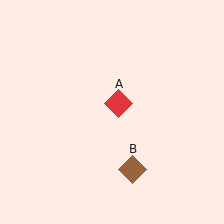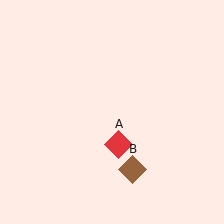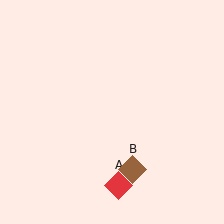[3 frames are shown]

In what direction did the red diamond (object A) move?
The red diamond (object A) moved down.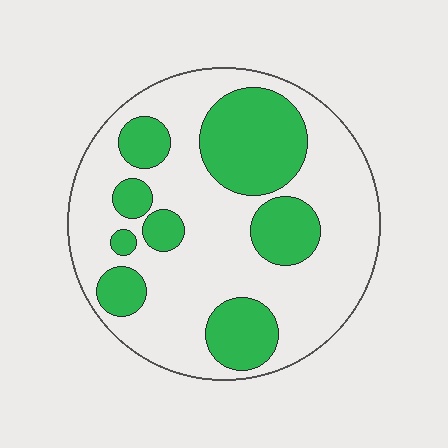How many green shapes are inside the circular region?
8.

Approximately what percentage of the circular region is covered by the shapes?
Approximately 30%.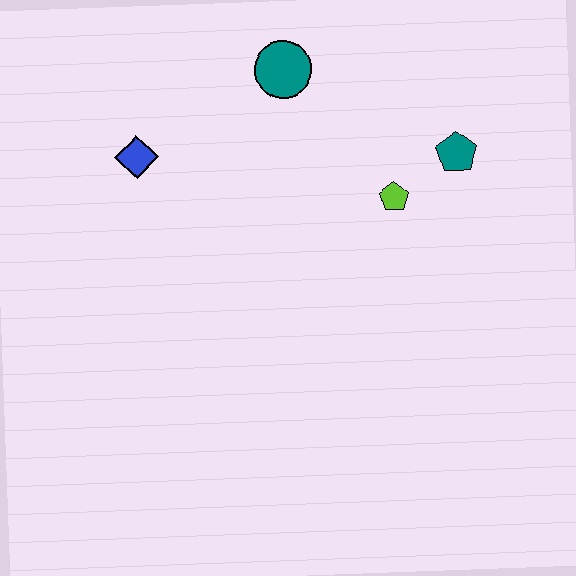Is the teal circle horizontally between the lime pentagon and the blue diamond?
Yes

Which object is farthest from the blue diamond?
The teal pentagon is farthest from the blue diamond.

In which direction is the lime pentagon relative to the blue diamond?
The lime pentagon is to the right of the blue diamond.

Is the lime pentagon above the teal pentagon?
No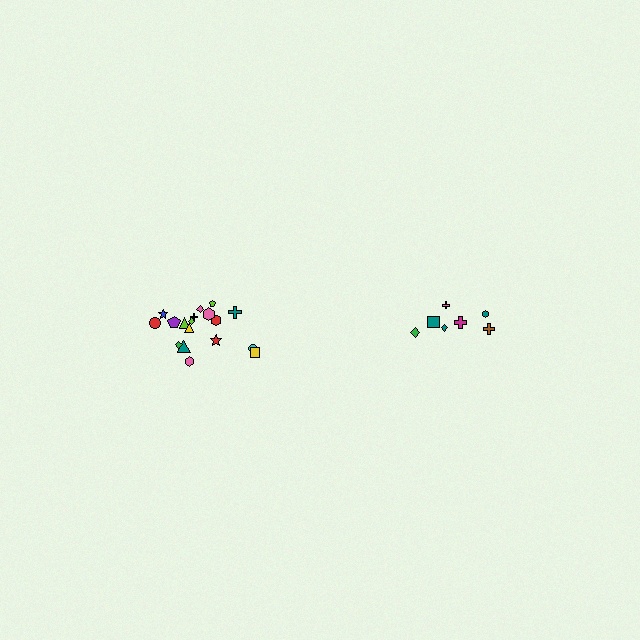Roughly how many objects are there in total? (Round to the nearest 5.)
Roughly 25 objects in total.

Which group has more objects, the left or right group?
The left group.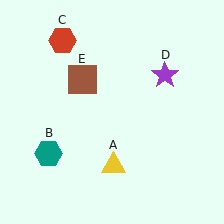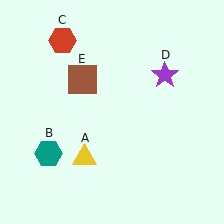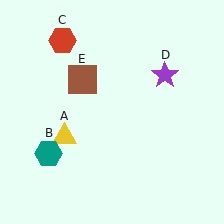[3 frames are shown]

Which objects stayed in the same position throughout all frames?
Teal hexagon (object B) and red hexagon (object C) and purple star (object D) and brown square (object E) remained stationary.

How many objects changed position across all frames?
1 object changed position: yellow triangle (object A).